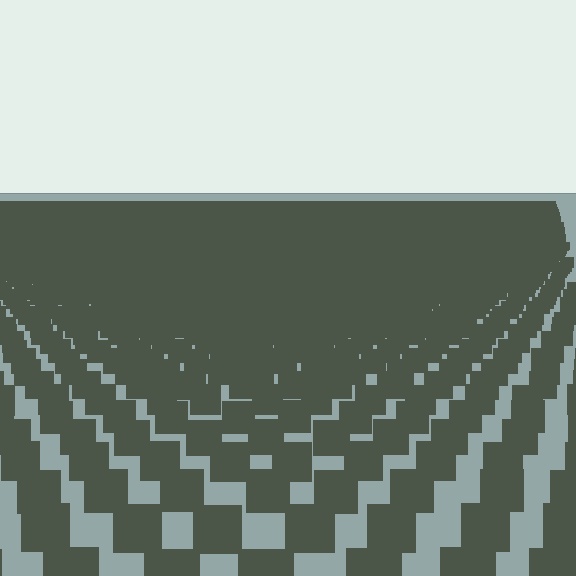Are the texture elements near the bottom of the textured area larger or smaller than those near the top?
Larger. Near the bottom, elements are closer to the viewer and appear at a bigger on-screen size.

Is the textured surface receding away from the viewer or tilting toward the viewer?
The surface is receding away from the viewer. Texture elements get smaller and denser toward the top.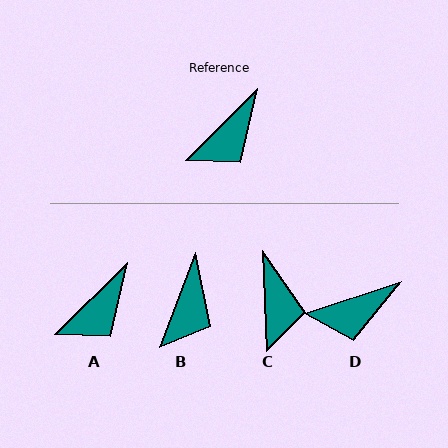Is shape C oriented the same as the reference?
No, it is off by about 47 degrees.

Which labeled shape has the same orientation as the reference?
A.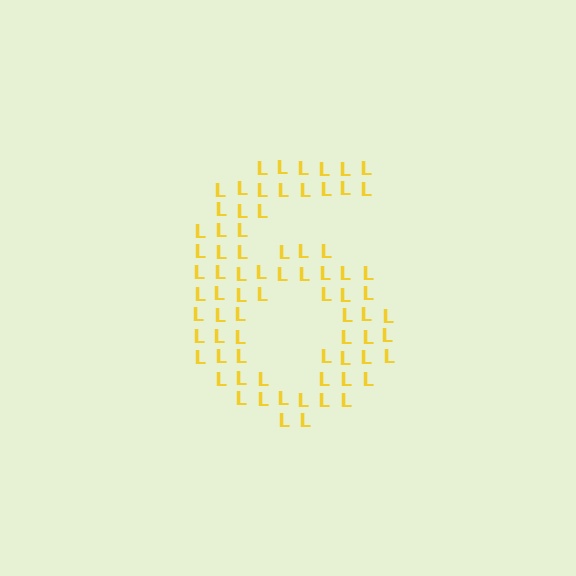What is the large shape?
The large shape is the digit 6.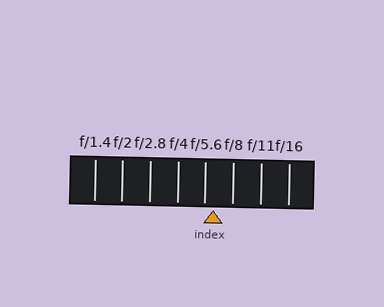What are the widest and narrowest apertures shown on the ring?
The widest aperture shown is f/1.4 and the narrowest is f/16.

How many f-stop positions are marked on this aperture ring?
There are 8 f-stop positions marked.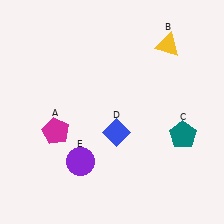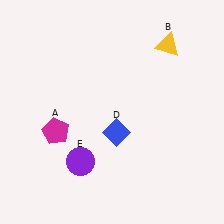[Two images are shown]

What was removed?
The teal pentagon (C) was removed in Image 2.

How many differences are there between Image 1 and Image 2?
There is 1 difference between the two images.